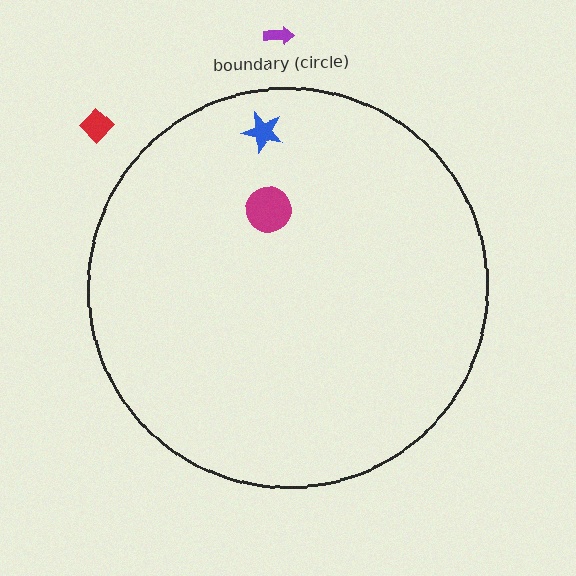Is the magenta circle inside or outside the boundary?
Inside.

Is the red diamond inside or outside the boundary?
Outside.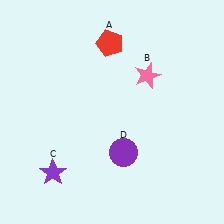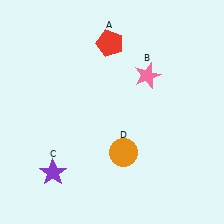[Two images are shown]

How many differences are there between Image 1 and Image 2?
There is 1 difference between the two images.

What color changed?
The circle (D) changed from purple in Image 1 to orange in Image 2.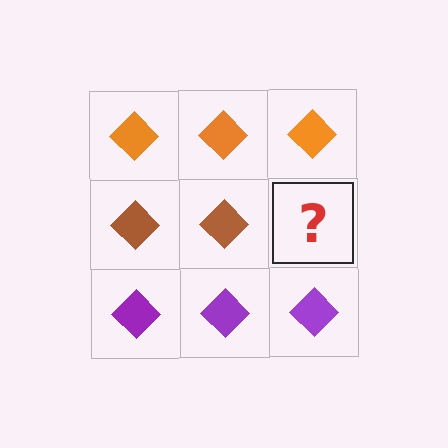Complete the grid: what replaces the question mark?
The question mark should be replaced with a brown diamond.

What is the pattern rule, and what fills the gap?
The rule is that each row has a consistent color. The gap should be filled with a brown diamond.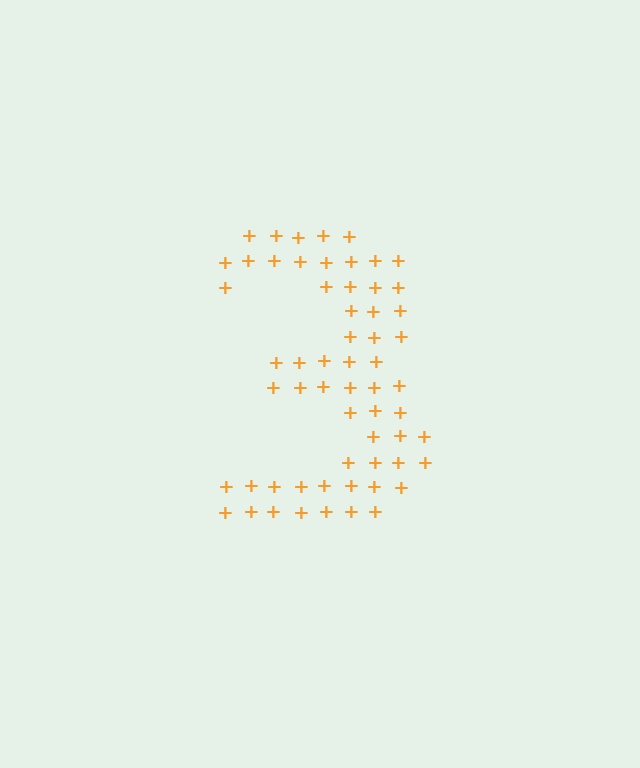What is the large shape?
The large shape is the digit 3.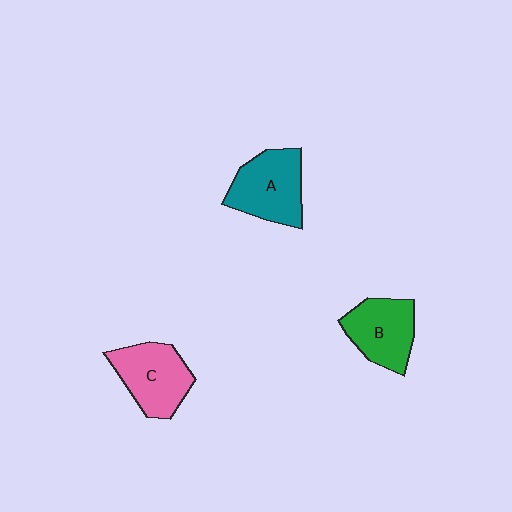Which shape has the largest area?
Shape A (teal).